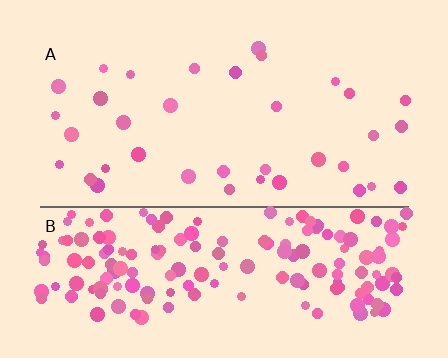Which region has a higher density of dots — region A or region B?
B (the bottom).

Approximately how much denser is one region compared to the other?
Approximately 5.2× — region B over region A.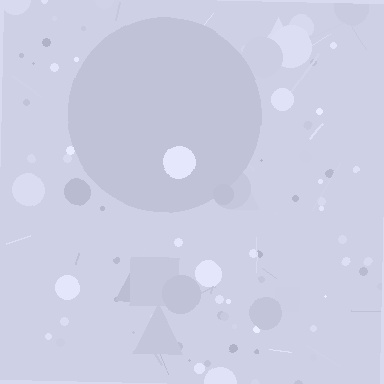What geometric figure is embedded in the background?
A circle is embedded in the background.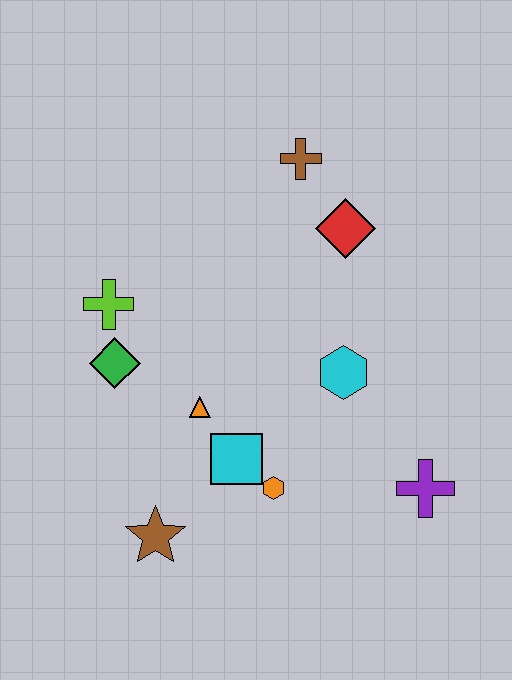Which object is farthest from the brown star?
The brown cross is farthest from the brown star.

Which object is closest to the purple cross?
The cyan hexagon is closest to the purple cross.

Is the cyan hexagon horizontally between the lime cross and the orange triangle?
No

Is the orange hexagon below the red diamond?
Yes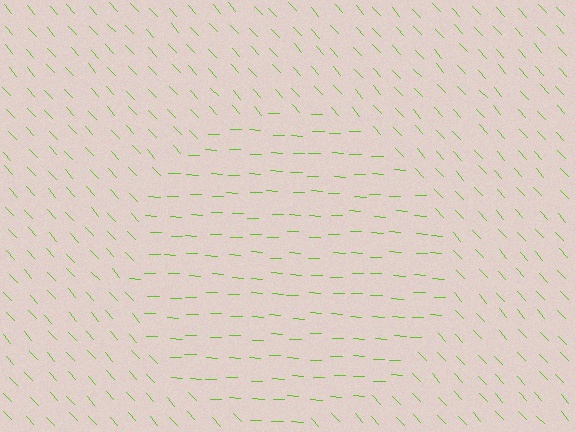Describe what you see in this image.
The image is filled with small lime line segments. A circle region in the image has lines oriented differently from the surrounding lines, creating a visible texture boundary.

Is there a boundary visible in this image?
Yes, there is a texture boundary formed by a change in line orientation.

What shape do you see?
I see a circle.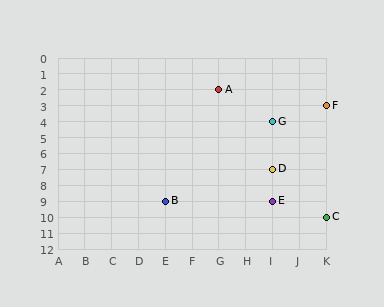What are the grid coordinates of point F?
Point F is at grid coordinates (K, 3).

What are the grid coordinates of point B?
Point B is at grid coordinates (E, 9).